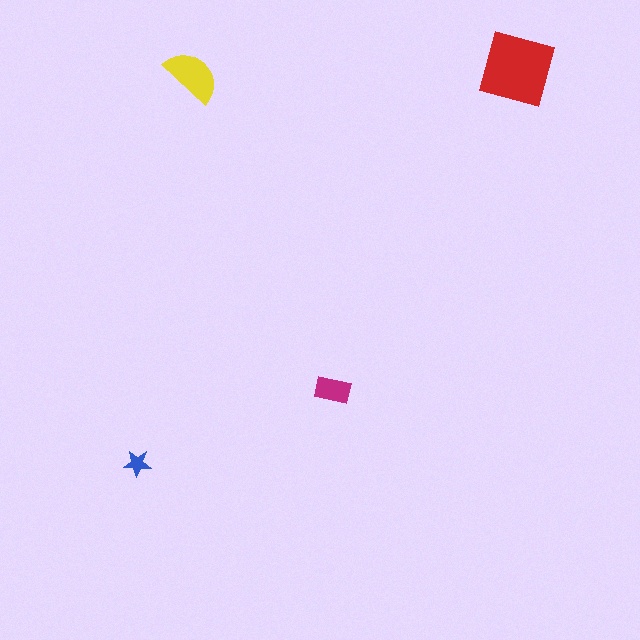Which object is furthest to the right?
The red square is rightmost.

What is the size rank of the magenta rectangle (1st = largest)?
3rd.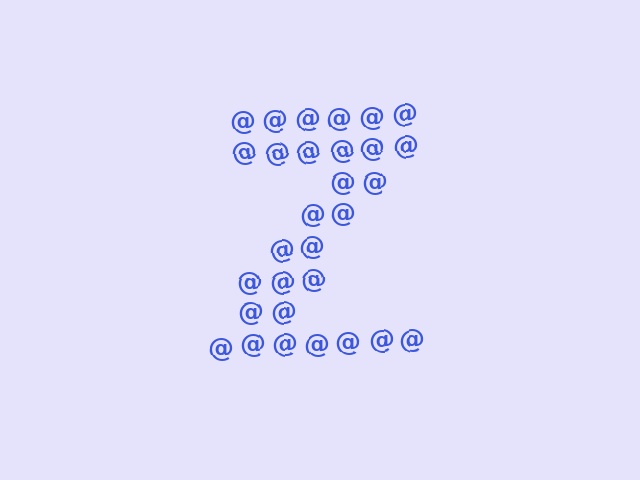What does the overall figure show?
The overall figure shows the letter Z.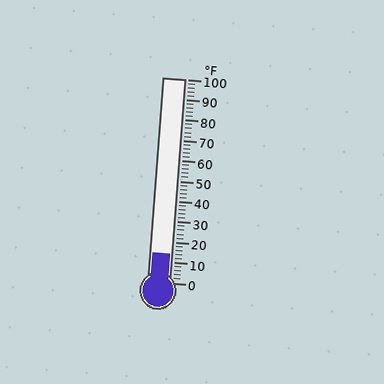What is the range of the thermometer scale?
The thermometer scale ranges from 0°F to 100°F.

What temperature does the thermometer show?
The thermometer shows approximately 14°F.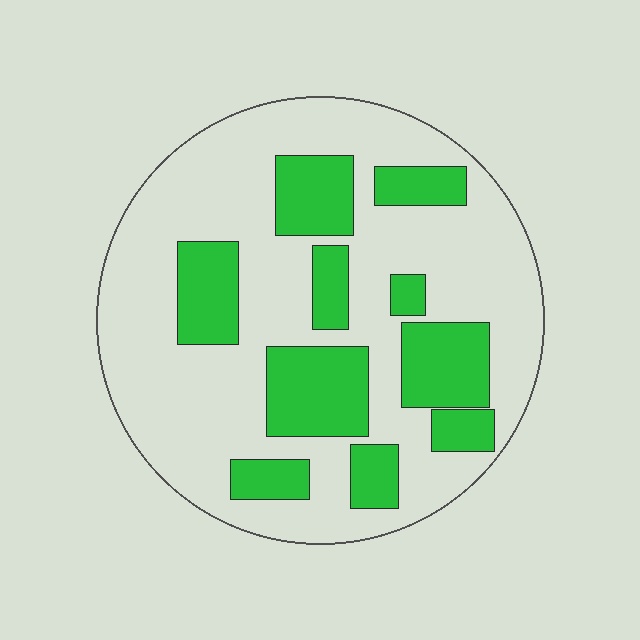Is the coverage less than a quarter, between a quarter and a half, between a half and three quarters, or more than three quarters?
Between a quarter and a half.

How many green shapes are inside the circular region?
10.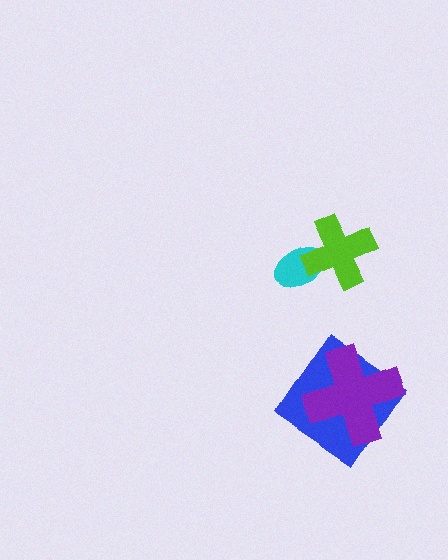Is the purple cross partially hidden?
No, no other shape covers it.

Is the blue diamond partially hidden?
Yes, it is partially covered by another shape.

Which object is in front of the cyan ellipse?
The lime cross is in front of the cyan ellipse.